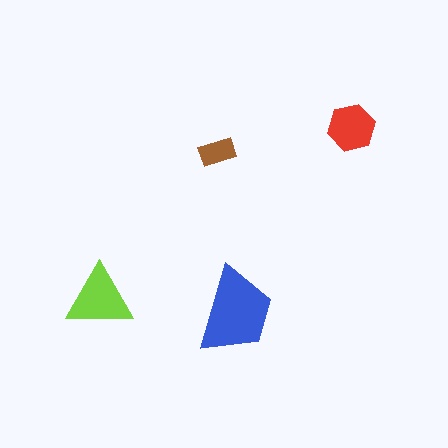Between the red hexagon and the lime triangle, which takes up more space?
The lime triangle.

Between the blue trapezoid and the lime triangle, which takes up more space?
The blue trapezoid.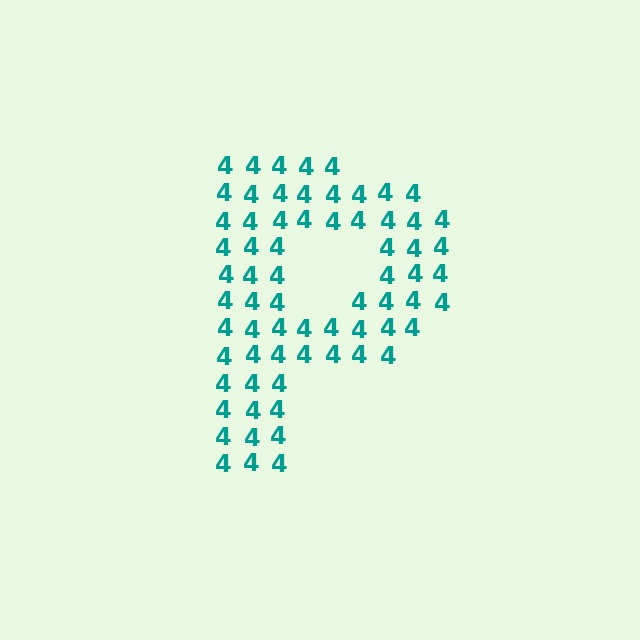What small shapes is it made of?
It is made of small digit 4's.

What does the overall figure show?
The overall figure shows the letter P.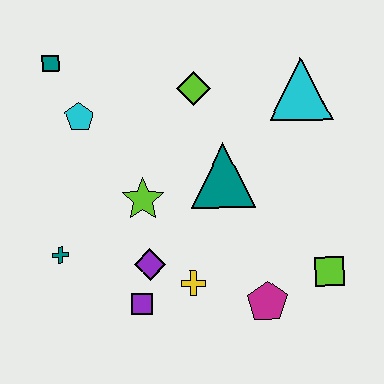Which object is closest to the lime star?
The purple diamond is closest to the lime star.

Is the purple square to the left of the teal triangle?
Yes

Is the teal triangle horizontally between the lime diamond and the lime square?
Yes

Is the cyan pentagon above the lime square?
Yes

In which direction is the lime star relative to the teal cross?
The lime star is to the right of the teal cross.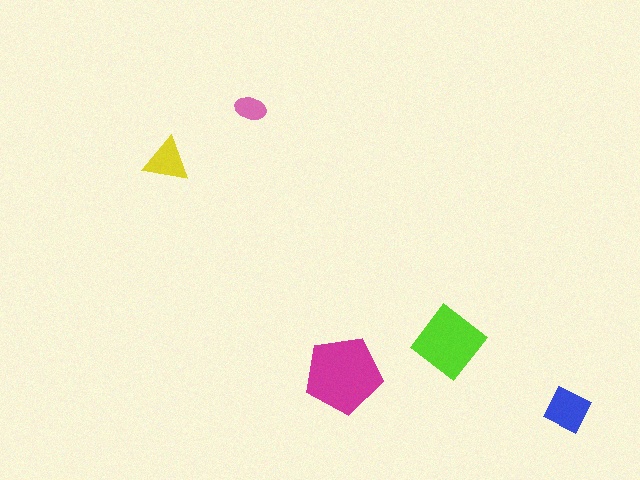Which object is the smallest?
The pink ellipse.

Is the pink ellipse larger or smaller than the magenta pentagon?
Smaller.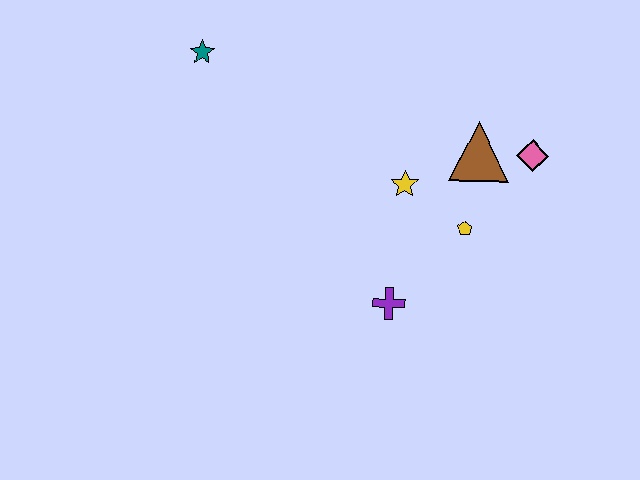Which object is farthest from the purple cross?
The teal star is farthest from the purple cross.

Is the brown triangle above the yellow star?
Yes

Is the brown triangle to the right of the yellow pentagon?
Yes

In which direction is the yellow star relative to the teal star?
The yellow star is to the right of the teal star.